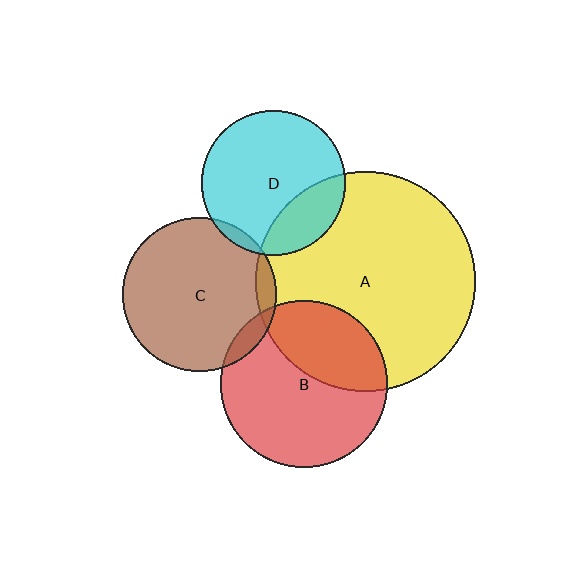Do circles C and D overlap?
Yes.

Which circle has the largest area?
Circle A (yellow).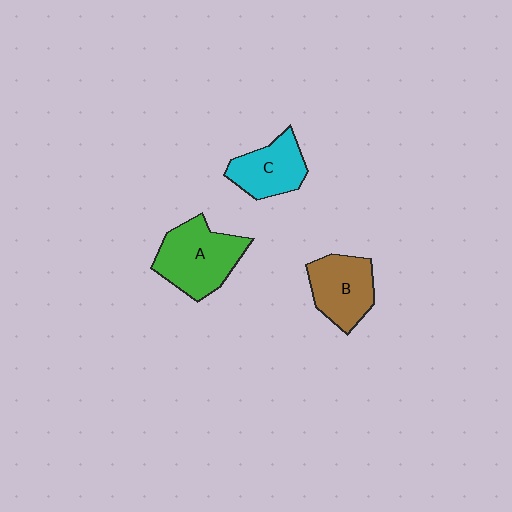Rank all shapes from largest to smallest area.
From largest to smallest: A (green), B (brown), C (cyan).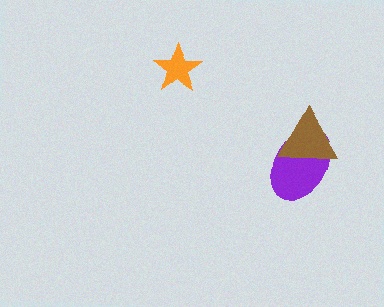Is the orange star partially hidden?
No, no other shape covers it.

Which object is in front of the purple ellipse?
The brown triangle is in front of the purple ellipse.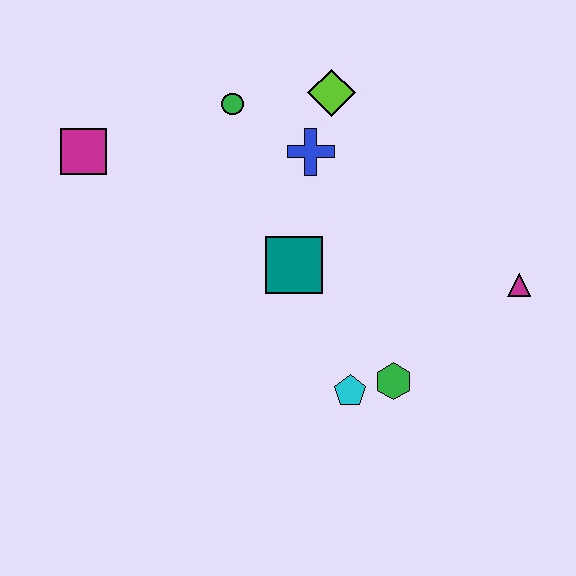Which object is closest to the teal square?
The blue cross is closest to the teal square.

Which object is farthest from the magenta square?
The magenta triangle is farthest from the magenta square.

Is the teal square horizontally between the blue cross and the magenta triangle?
No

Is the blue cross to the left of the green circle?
No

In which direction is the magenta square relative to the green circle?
The magenta square is to the left of the green circle.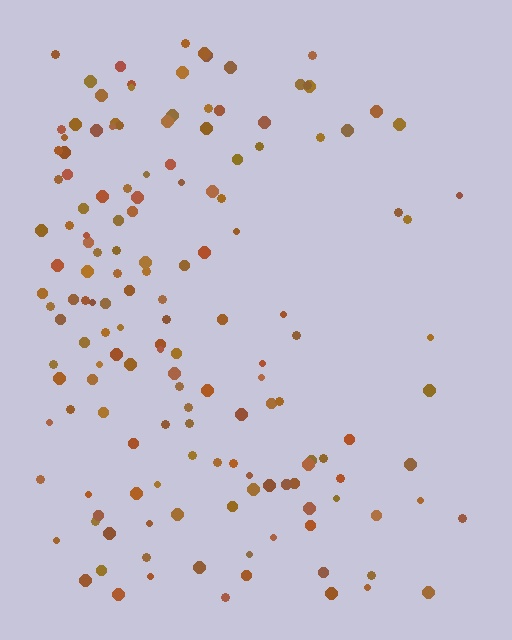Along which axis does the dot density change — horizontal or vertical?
Horizontal.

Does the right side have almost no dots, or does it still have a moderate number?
Still a moderate number, just noticeably fewer than the left.